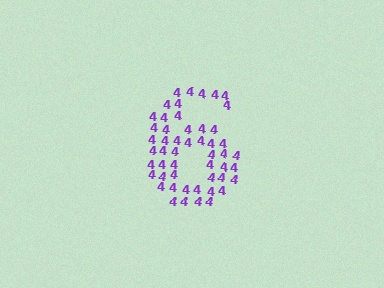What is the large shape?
The large shape is the digit 6.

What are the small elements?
The small elements are digit 4's.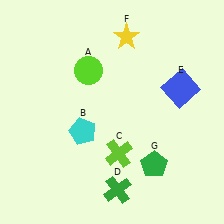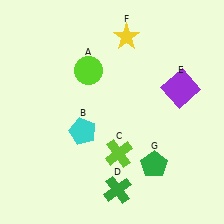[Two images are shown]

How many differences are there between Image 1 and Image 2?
There is 1 difference between the two images.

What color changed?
The square (E) changed from blue in Image 1 to purple in Image 2.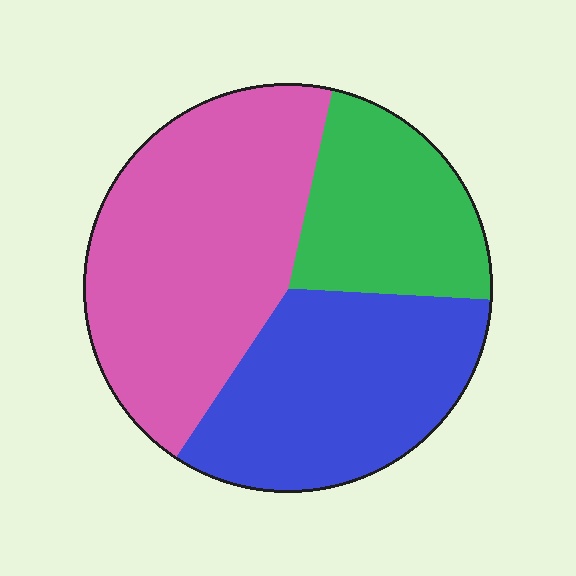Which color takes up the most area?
Pink, at roughly 45%.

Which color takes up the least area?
Green, at roughly 20%.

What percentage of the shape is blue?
Blue takes up about one third (1/3) of the shape.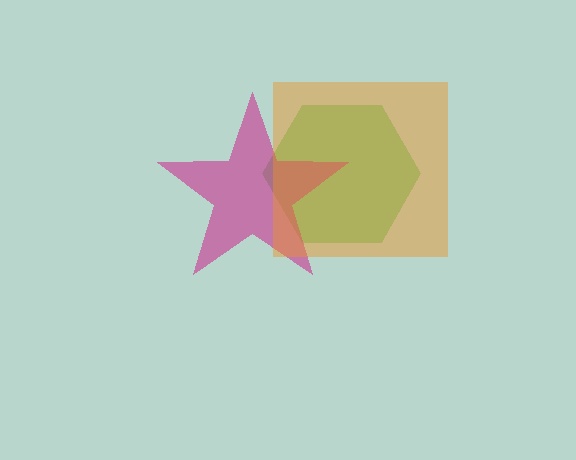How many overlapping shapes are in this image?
There are 3 overlapping shapes in the image.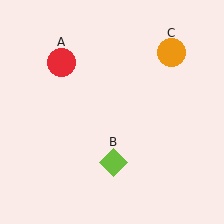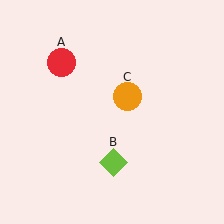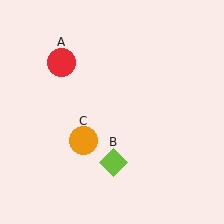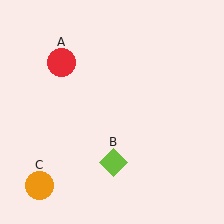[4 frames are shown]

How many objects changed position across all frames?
1 object changed position: orange circle (object C).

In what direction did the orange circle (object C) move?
The orange circle (object C) moved down and to the left.